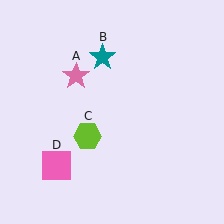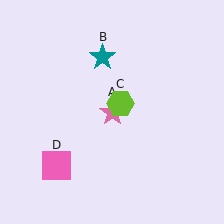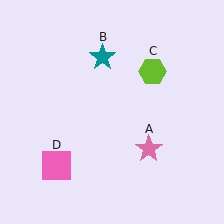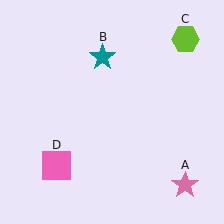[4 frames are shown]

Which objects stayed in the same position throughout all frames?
Teal star (object B) and pink square (object D) remained stationary.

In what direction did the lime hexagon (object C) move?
The lime hexagon (object C) moved up and to the right.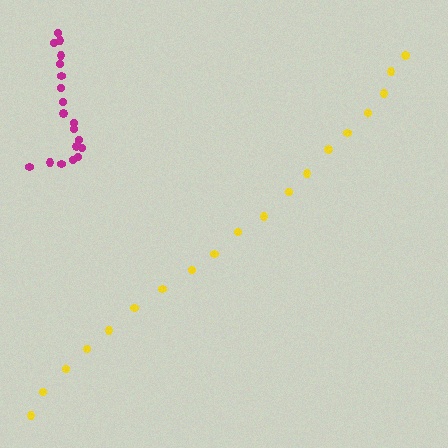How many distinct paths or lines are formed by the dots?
There are 2 distinct paths.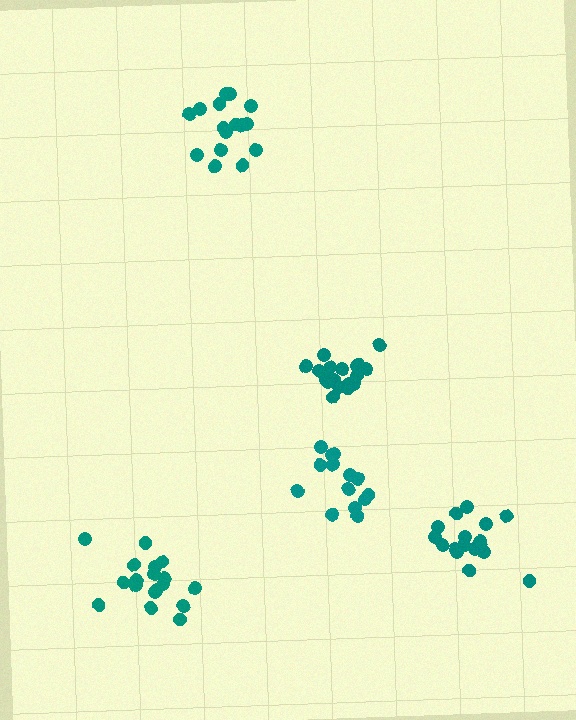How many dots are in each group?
Group 1: 14 dots, Group 2: 16 dots, Group 3: 18 dots, Group 4: 18 dots, Group 5: 17 dots (83 total).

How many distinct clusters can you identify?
There are 5 distinct clusters.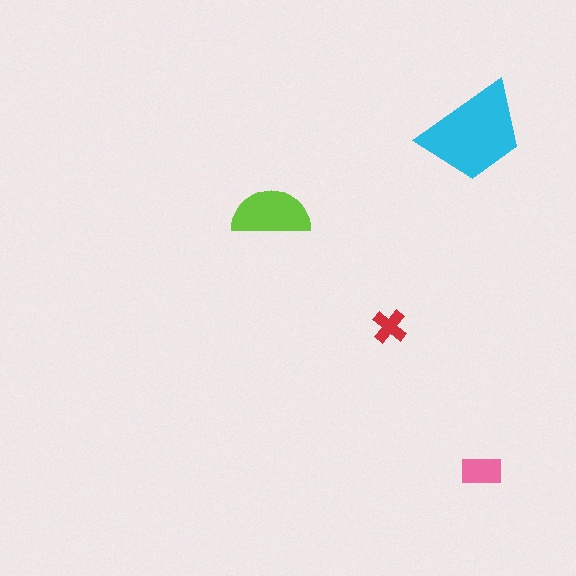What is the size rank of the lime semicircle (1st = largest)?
2nd.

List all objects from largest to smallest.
The cyan trapezoid, the lime semicircle, the pink rectangle, the red cross.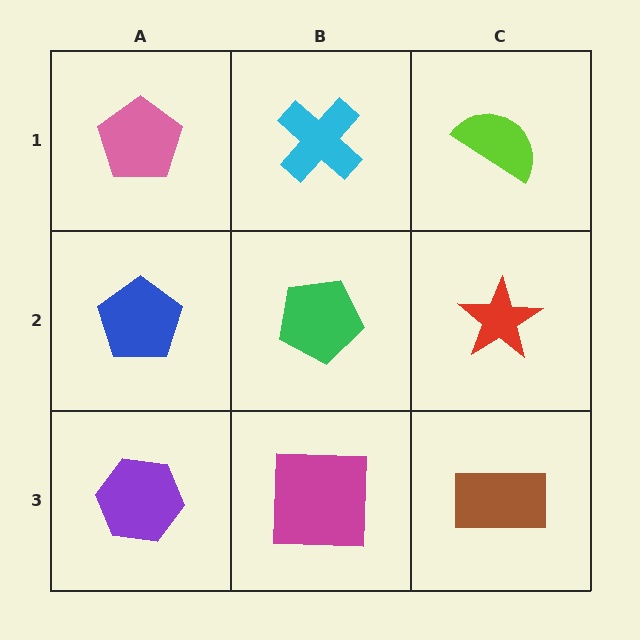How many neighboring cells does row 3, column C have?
2.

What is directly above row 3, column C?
A red star.